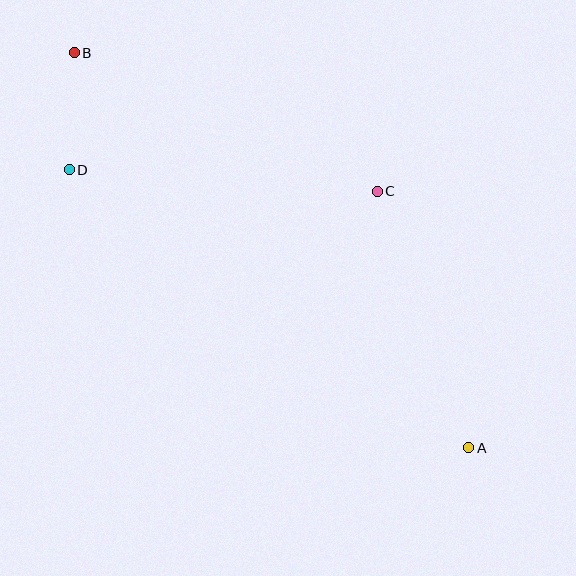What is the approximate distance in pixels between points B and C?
The distance between B and C is approximately 333 pixels.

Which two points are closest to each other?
Points B and D are closest to each other.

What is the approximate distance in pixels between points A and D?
The distance between A and D is approximately 487 pixels.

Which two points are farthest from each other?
Points A and B are farthest from each other.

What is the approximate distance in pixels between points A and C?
The distance between A and C is approximately 272 pixels.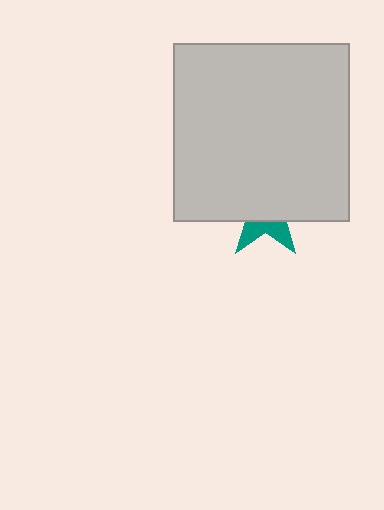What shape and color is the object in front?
The object in front is a light gray rectangle.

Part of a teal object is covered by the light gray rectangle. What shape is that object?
It is a star.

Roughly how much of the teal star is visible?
A small part of it is visible (roughly 32%).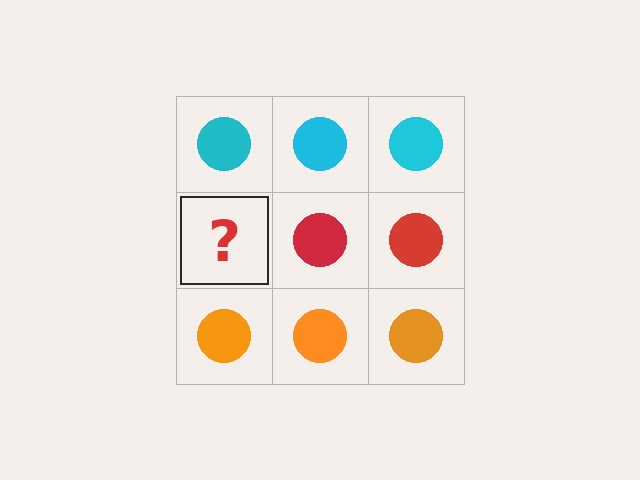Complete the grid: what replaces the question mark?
The question mark should be replaced with a red circle.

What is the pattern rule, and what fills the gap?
The rule is that each row has a consistent color. The gap should be filled with a red circle.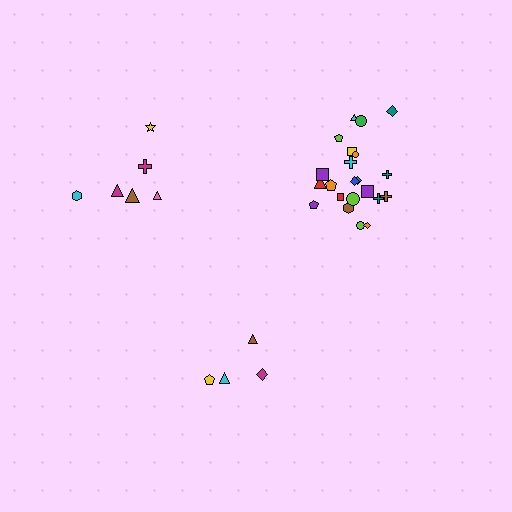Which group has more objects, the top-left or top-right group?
The top-right group.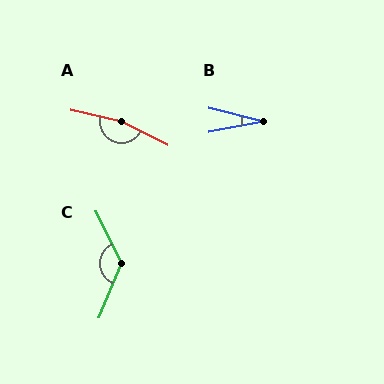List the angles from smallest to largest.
B (24°), C (131°), A (166°).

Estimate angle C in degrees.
Approximately 131 degrees.